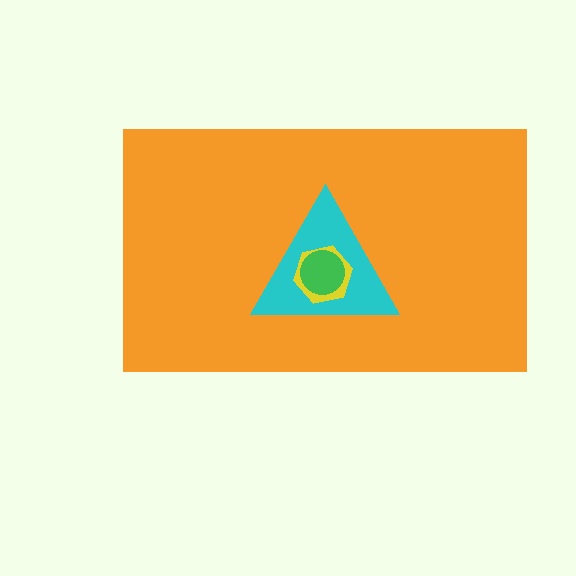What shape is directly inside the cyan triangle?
The yellow hexagon.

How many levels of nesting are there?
4.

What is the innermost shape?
The green circle.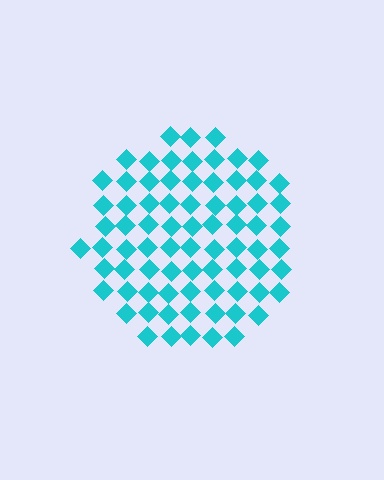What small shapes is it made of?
It is made of small diamonds.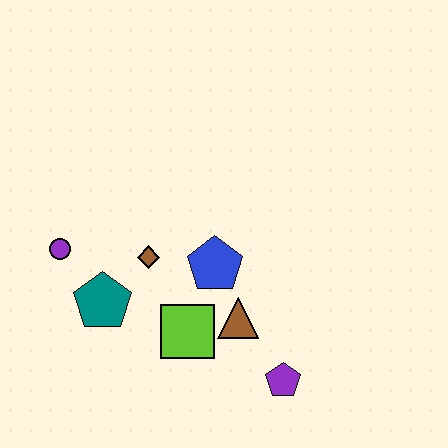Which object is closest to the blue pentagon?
The brown triangle is closest to the blue pentagon.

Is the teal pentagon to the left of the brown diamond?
Yes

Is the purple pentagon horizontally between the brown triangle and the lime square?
No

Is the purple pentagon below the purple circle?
Yes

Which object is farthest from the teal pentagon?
The purple pentagon is farthest from the teal pentagon.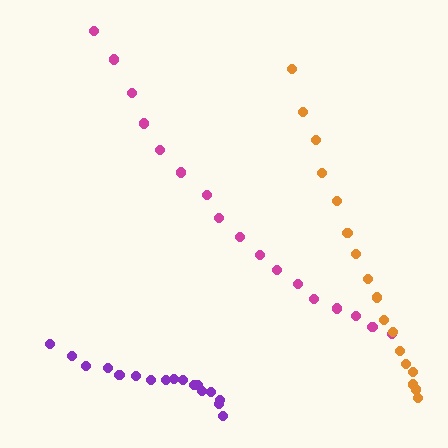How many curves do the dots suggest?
There are 3 distinct paths.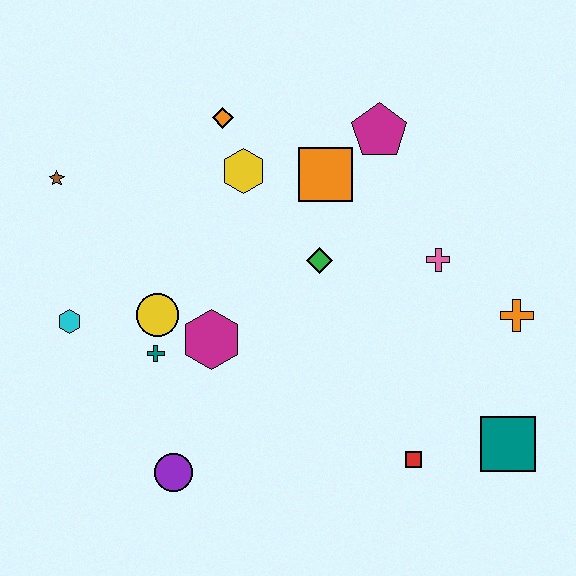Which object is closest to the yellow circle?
The teal cross is closest to the yellow circle.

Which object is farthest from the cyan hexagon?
The teal square is farthest from the cyan hexagon.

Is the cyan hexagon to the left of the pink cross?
Yes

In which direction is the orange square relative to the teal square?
The orange square is above the teal square.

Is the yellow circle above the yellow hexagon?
No